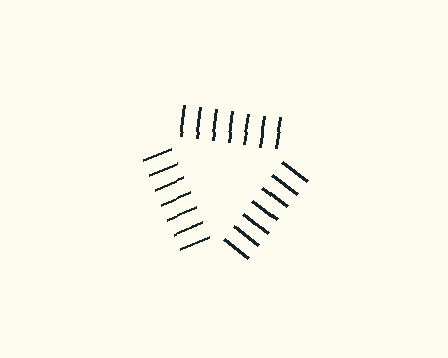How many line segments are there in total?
21 — 7 along each of the 3 edges.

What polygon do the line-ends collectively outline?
An illusory triangle — the line segments terminate on its edges but no continuous stroke is drawn.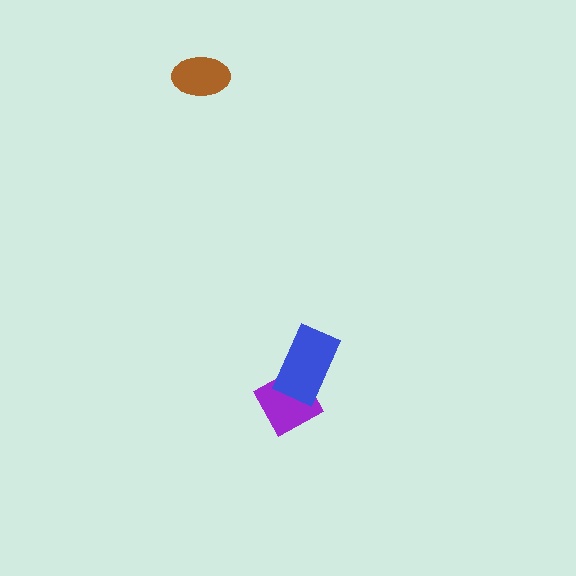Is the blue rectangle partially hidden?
No, no other shape covers it.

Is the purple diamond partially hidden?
Yes, it is partially covered by another shape.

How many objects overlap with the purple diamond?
1 object overlaps with the purple diamond.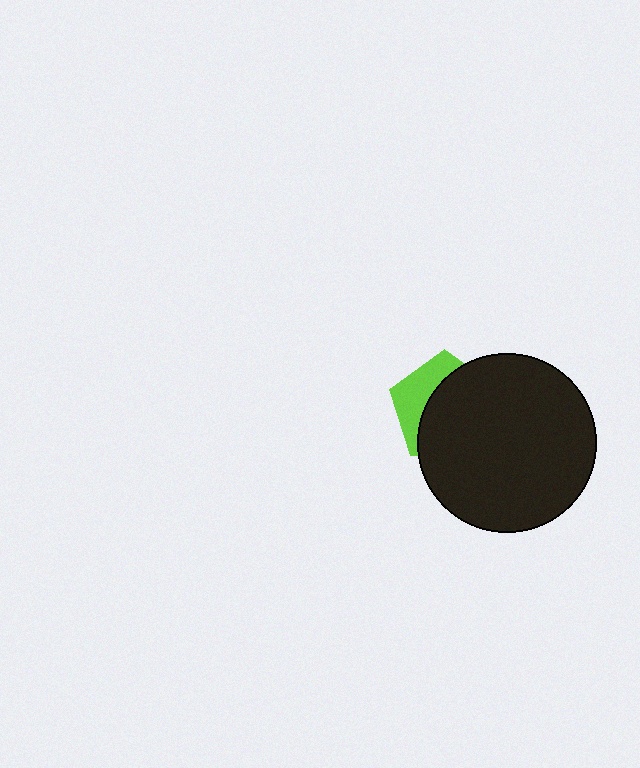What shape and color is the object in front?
The object in front is a black circle.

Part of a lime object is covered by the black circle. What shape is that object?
It is a pentagon.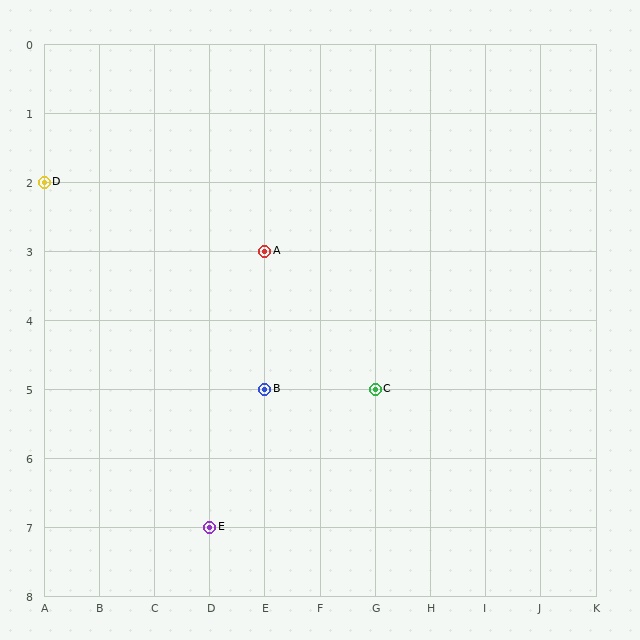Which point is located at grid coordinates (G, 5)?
Point C is at (G, 5).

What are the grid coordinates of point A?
Point A is at grid coordinates (E, 3).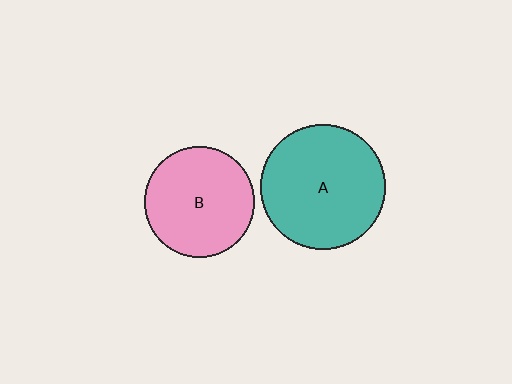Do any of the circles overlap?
No, none of the circles overlap.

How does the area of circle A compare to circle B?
Approximately 1.3 times.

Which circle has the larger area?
Circle A (teal).